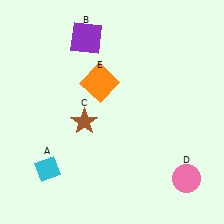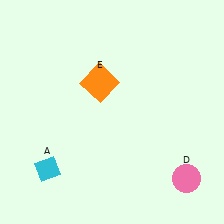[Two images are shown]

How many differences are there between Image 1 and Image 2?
There are 2 differences between the two images.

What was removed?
The brown star (C), the purple square (B) were removed in Image 2.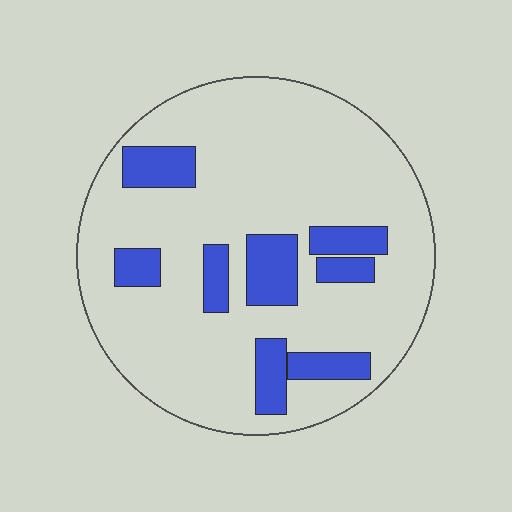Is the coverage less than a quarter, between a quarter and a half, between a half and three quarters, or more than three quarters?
Less than a quarter.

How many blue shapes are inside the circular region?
8.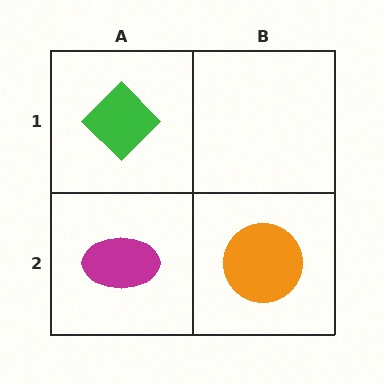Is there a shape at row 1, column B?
No, that cell is empty.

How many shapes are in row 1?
1 shape.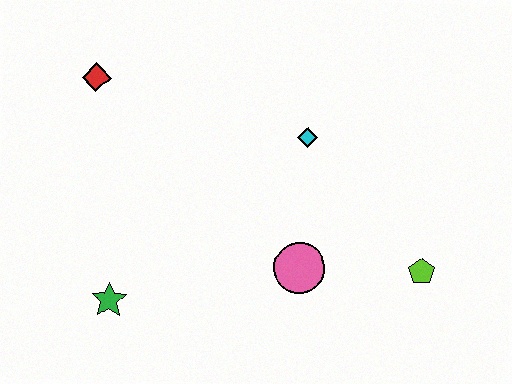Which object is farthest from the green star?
The lime pentagon is farthest from the green star.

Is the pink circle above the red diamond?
No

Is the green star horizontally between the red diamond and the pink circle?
Yes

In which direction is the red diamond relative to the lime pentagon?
The red diamond is to the left of the lime pentagon.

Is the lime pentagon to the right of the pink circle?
Yes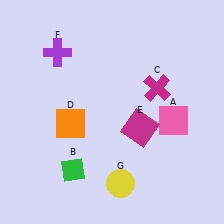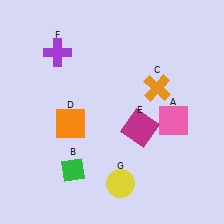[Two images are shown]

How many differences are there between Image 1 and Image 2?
There is 1 difference between the two images.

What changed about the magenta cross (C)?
In Image 1, C is magenta. In Image 2, it changed to orange.